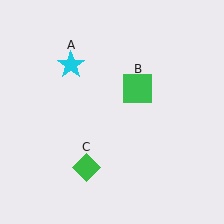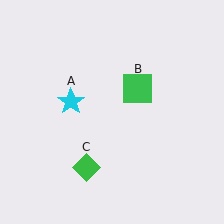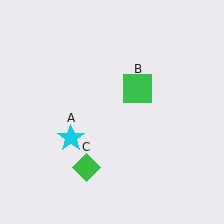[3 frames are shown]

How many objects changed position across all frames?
1 object changed position: cyan star (object A).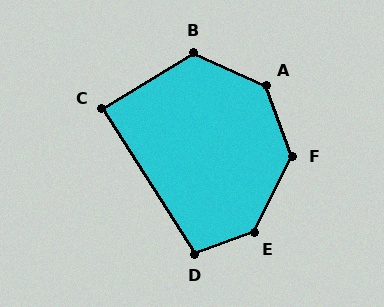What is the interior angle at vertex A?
Approximately 135 degrees (obtuse).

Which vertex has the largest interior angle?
E, at approximately 136 degrees.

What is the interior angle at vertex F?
Approximately 133 degrees (obtuse).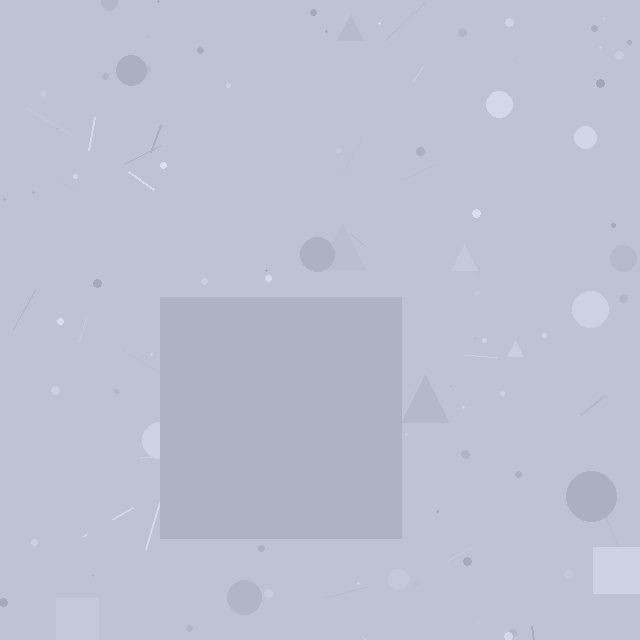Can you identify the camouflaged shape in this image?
The camouflaged shape is a square.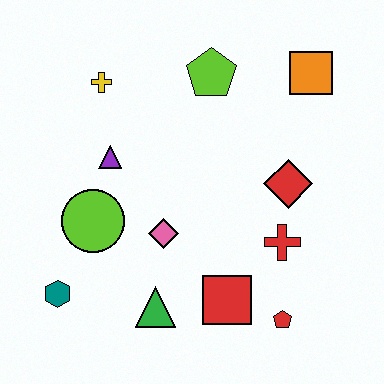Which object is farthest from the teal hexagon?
The orange square is farthest from the teal hexagon.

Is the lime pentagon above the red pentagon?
Yes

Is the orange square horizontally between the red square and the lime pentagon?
No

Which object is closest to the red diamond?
The red cross is closest to the red diamond.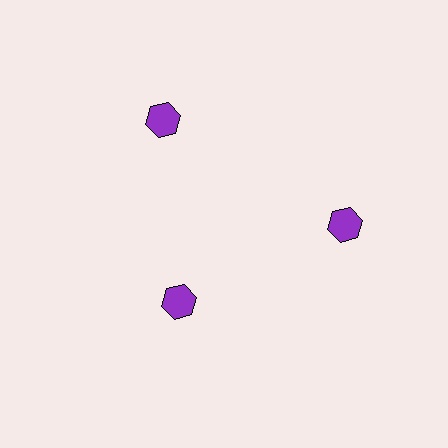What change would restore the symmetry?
The symmetry would be restored by moving it outward, back onto the ring so that all 3 hexagons sit at equal angles and equal distance from the center.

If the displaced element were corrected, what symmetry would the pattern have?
It would have 3-fold rotational symmetry — the pattern would map onto itself every 120 degrees.